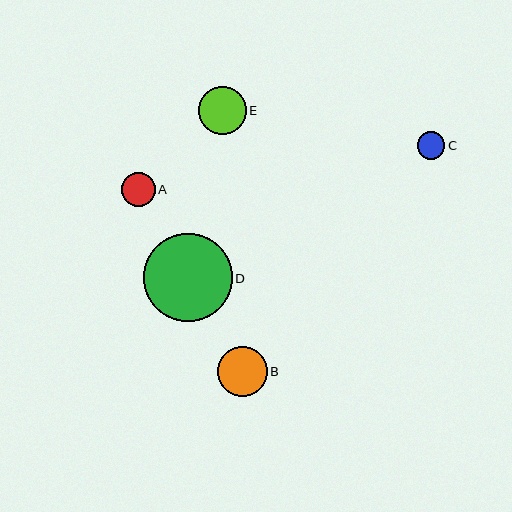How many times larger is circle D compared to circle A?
Circle D is approximately 2.6 times the size of circle A.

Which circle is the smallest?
Circle C is the smallest with a size of approximately 28 pixels.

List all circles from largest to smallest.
From largest to smallest: D, B, E, A, C.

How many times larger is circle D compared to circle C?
Circle D is approximately 3.2 times the size of circle C.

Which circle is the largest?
Circle D is the largest with a size of approximately 89 pixels.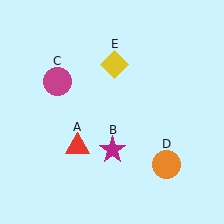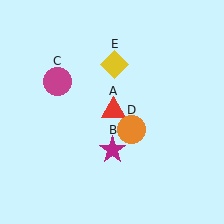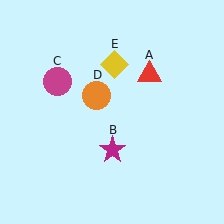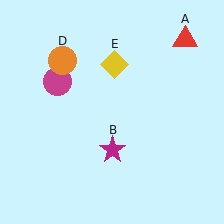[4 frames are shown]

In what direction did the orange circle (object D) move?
The orange circle (object D) moved up and to the left.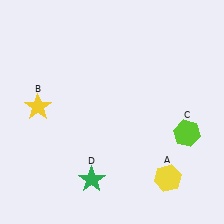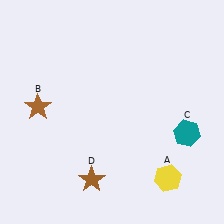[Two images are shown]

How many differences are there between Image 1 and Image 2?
There are 3 differences between the two images.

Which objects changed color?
B changed from yellow to brown. C changed from lime to teal. D changed from green to brown.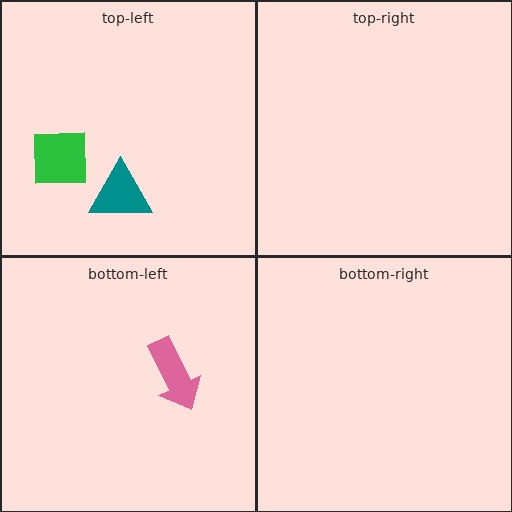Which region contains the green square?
The top-left region.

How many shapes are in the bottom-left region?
1.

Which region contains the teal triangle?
The top-left region.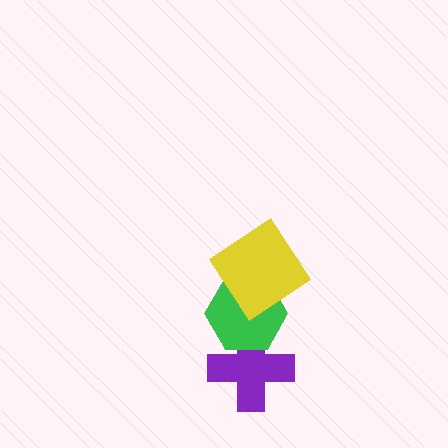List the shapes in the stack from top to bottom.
From top to bottom: the yellow diamond, the green hexagon, the purple cross.